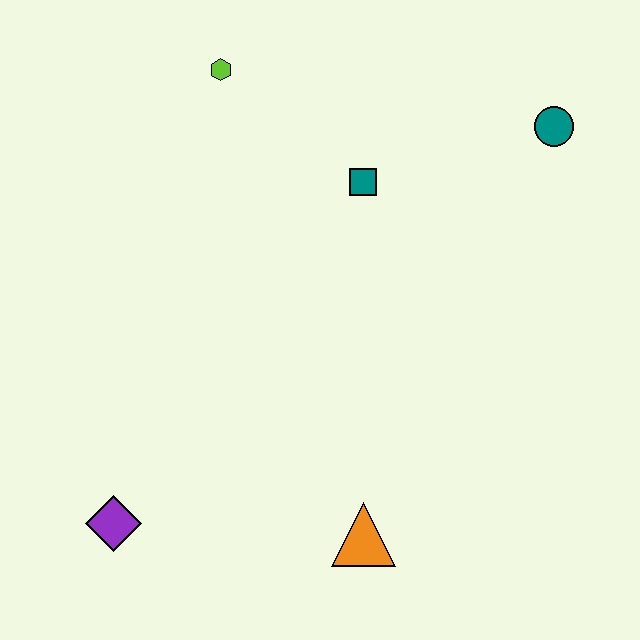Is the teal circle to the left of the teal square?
No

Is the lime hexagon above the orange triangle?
Yes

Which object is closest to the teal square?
The lime hexagon is closest to the teal square.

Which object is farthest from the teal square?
The purple diamond is farthest from the teal square.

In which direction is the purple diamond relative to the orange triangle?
The purple diamond is to the left of the orange triangle.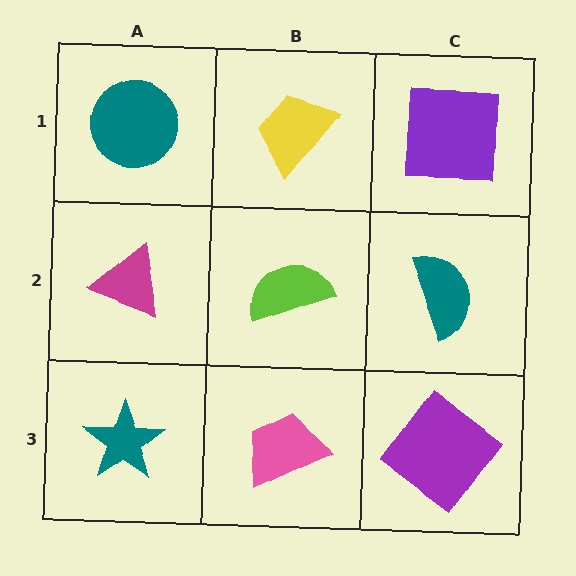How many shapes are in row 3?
3 shapes.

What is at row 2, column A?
A magenta triangle.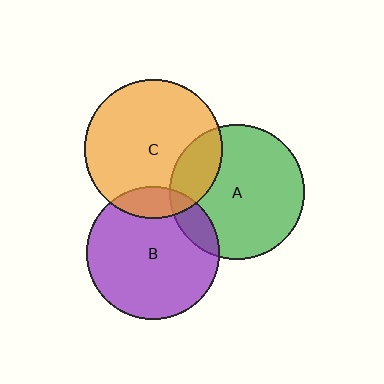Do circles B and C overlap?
Yes.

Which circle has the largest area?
Circle C (orange).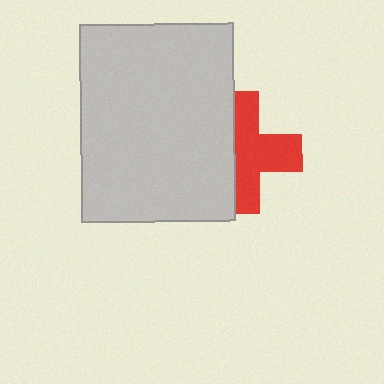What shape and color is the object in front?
The object in front is a light gray rectangle.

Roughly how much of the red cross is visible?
About half of it is visible (roughly 60%).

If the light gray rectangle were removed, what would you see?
You would see the complete red cross.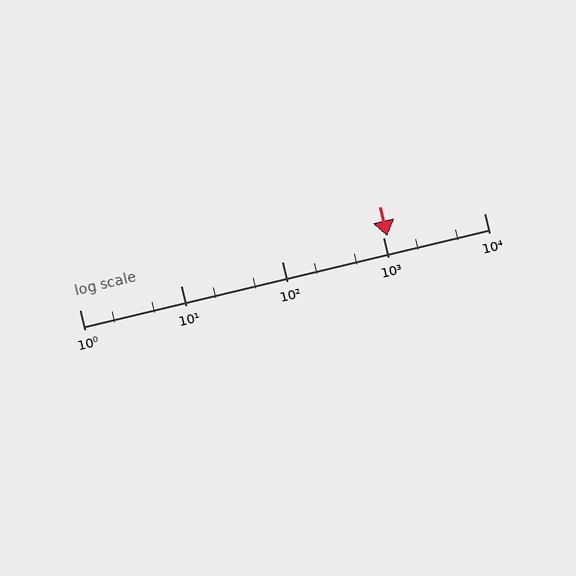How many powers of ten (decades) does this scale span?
The scale spans 4 decades, from 1 to 10000.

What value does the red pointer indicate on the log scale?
The pointer indicates approximately 1100.